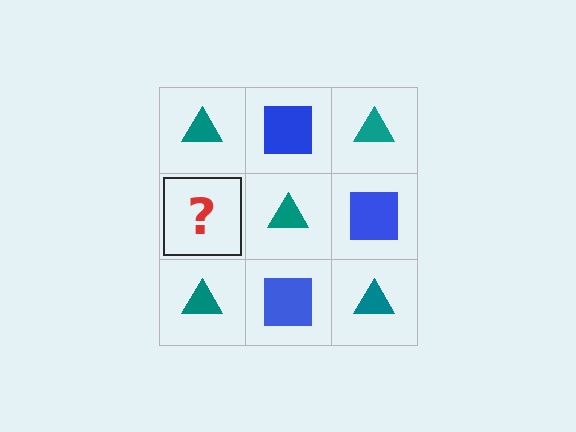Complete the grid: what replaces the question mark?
The question mark should be replaced with a blue square.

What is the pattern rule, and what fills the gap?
The rule is that it alternates teal triangle and blue square in a checkerboard pattern. The gap should be filled with a blue square.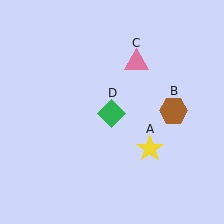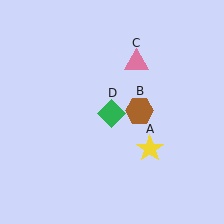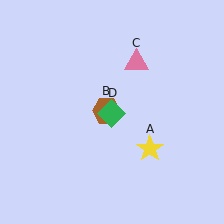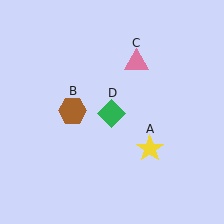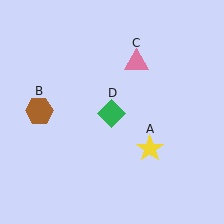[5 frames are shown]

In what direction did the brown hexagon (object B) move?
The brown hexagon (object B) moved left.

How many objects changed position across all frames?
1 object changed position: brown hexagon (object B).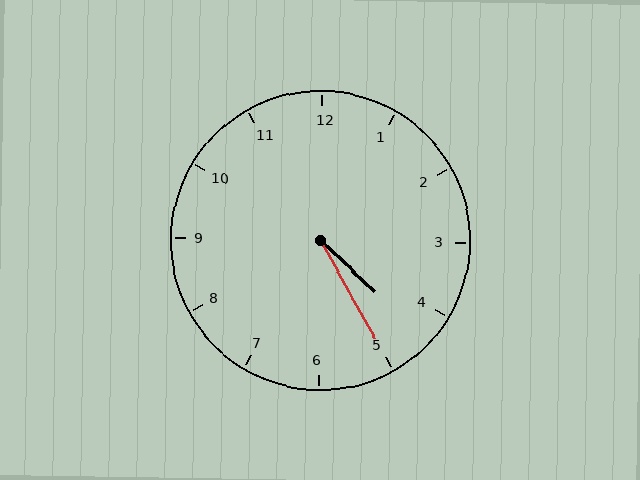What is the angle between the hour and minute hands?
Approximately 18 degrees.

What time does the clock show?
4:25.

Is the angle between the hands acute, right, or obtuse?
It is acute.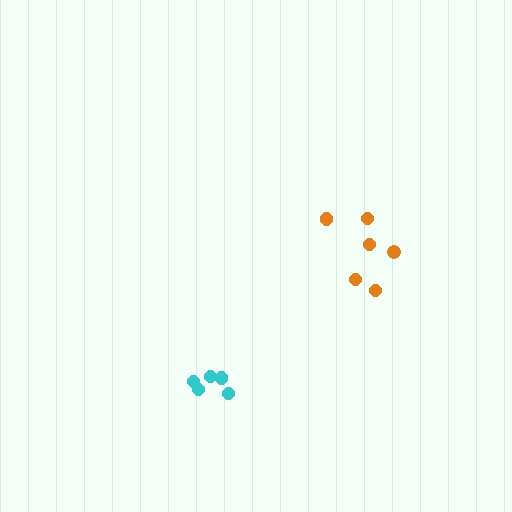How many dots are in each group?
Group 1: 6 dots, Group 2: 5 dots (11 total).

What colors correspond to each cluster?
The clusters are colored: orange, cyan.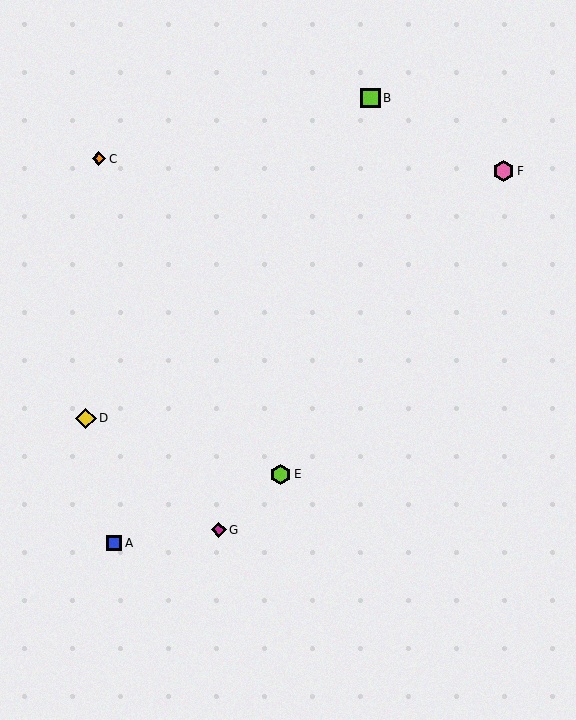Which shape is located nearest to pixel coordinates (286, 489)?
The lime hexagon (labeled E) at (280, 474) is nearest to that location.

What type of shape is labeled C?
Shape C is an orange diamond.